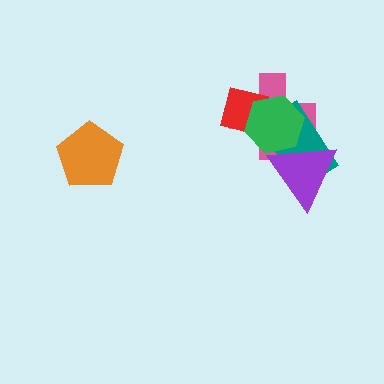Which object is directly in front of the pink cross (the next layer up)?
The red square is directly in front of the pink cross.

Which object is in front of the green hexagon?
The purple triangle is in front of the green hexagon.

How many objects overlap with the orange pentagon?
0 objects overlap with the orange pentagon.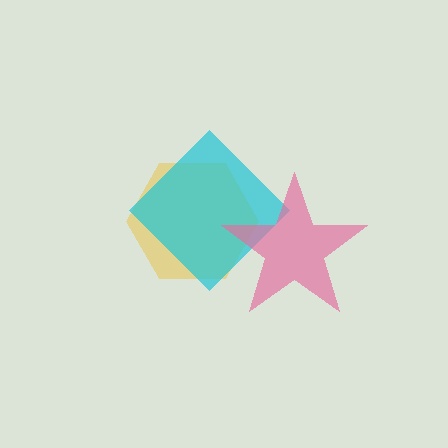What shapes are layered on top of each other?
The layered shapes are: a yellow hexagon, a cyan diamond, a pink star.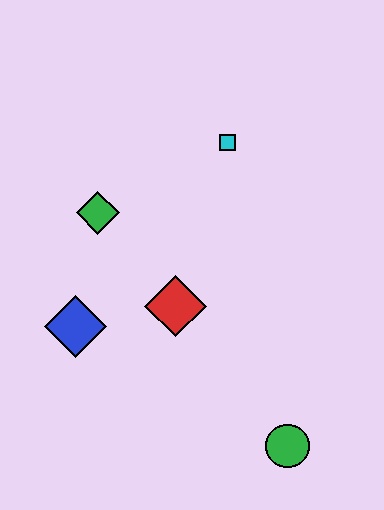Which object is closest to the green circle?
The red diamond is closest to the green circle.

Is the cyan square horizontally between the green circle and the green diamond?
Yes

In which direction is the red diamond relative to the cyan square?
The red diamond is below the cyan square.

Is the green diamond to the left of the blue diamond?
No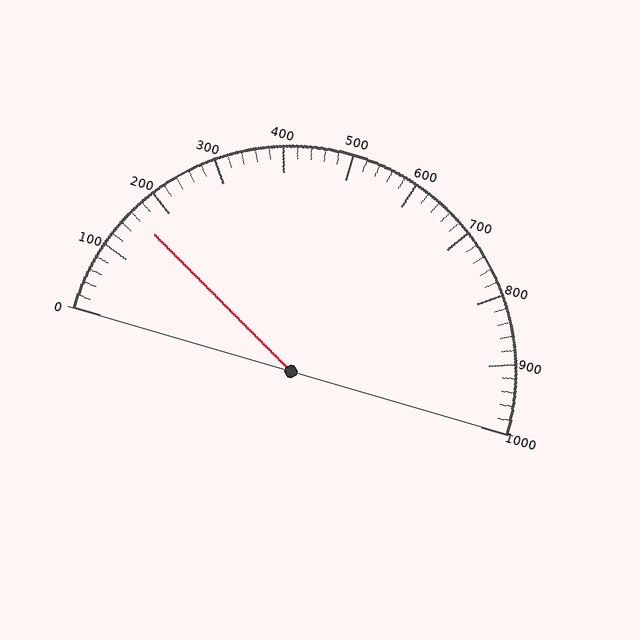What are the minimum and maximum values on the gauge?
The gauge ranges from 0 to 1000.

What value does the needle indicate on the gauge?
The needle indicates approximately 160.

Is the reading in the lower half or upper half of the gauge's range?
The reading is in the lower half of the range (0 to 1000).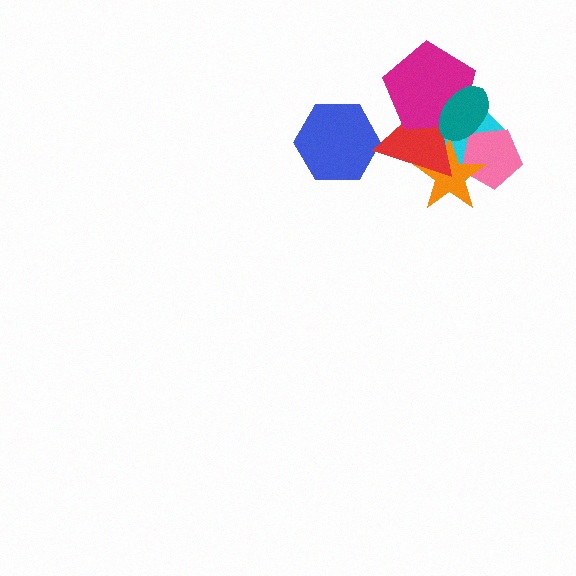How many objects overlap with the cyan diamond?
5 objects overlap with the cyan diamond.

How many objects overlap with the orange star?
3 objects overlap with the orange star.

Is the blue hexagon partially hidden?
Yes, it is partially covered by another shape.